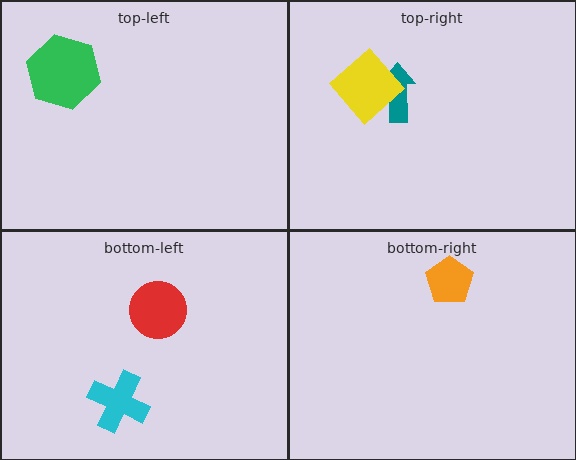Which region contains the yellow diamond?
The top-right region.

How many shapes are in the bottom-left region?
2.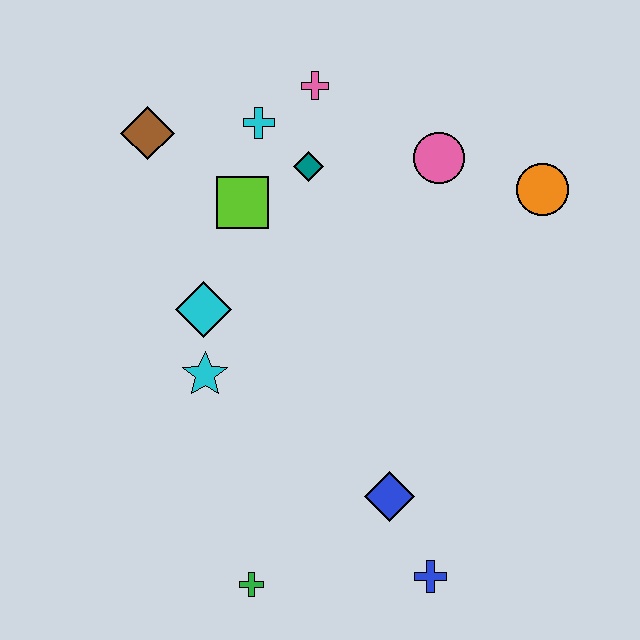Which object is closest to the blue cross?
The blue diamond is closest to the blue cross.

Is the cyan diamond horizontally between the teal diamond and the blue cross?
No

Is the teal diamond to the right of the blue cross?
No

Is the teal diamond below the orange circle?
No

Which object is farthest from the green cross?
The pink cross is farthest from the green cross.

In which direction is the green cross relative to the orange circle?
The green cross is below the orange circle.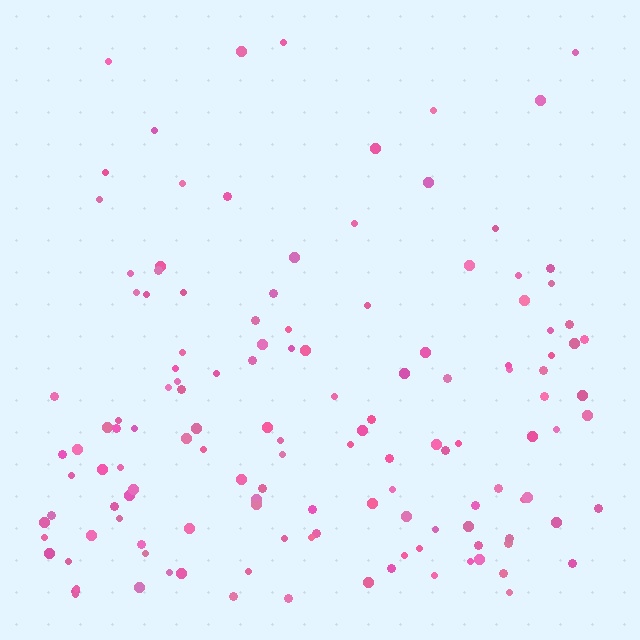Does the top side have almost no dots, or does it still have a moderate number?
Still a moderate number, just noticeably fewer than the bottom.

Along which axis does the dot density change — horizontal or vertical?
Vertical.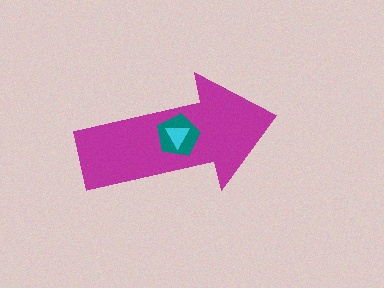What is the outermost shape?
The magenta arrow.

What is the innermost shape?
The cyan triangle.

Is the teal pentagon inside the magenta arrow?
Yes.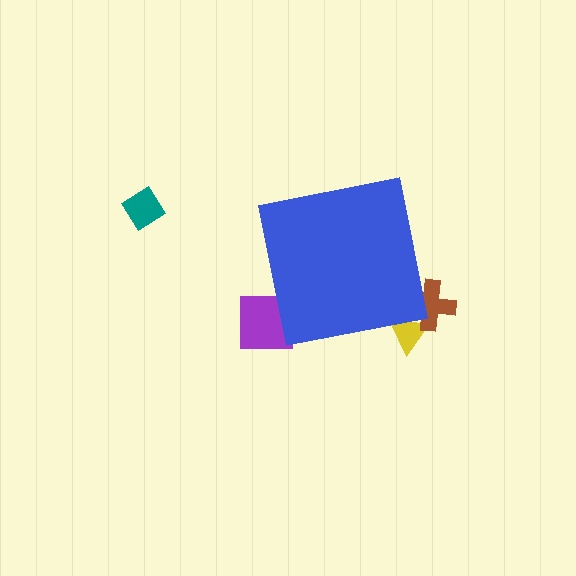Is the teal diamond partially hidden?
No, the teal diamond is fully visible.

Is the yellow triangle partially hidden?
Yes, the yellow triangle is partially hidden behind the blue square.